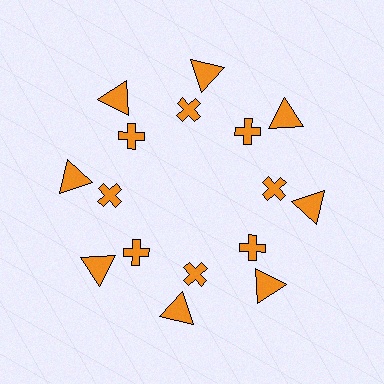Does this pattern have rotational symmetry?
Yes, this pattern has 8-fold rotational symmetry. It looks the same after rotating 45 degrees around the center.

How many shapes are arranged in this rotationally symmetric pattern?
There are 16 shapes, arranged in 8 groups of 2.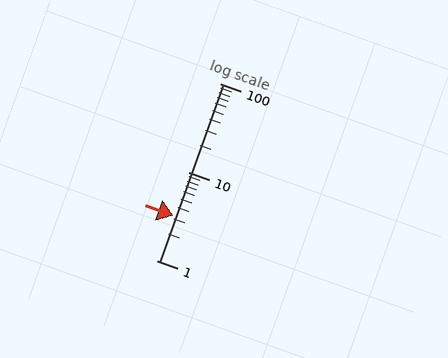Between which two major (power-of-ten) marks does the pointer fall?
The pointer is between 1 and 10.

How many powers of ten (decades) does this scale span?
The scale spans 2 decades, from 1 to 100.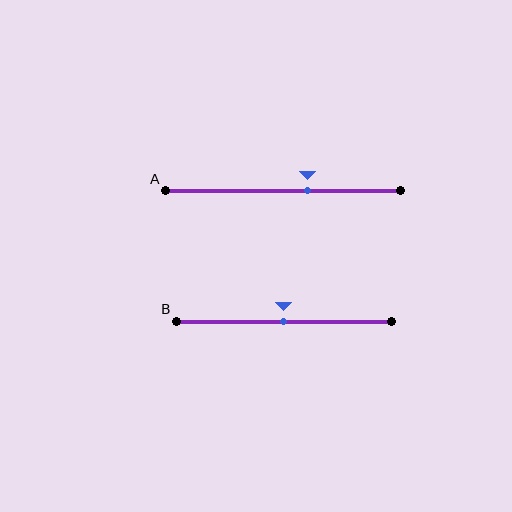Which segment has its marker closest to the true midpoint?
Segment B has its marker closest to the true midpoint.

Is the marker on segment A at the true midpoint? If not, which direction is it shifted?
No, the marker on segment A is shifted to the right by about 11% of the segment length.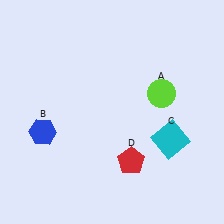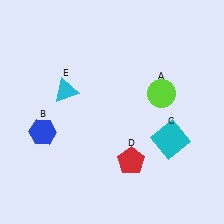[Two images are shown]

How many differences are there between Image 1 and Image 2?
There is 1 difference between the two images.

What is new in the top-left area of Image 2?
A cyan triangle (E) was added in the top-left area of Image 2.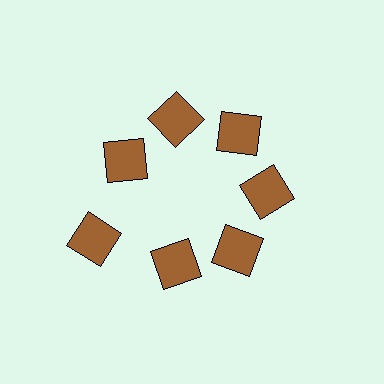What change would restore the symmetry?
The symmetry would be restored by moving it inward, back onto the ring so that all 7 squares sit at equal angles and equal distance from the center.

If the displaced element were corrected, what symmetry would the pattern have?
It would have 7-fold rotational symmetry — the pattern would map onto itself every 51 degrees.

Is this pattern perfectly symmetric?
No. The 7 brown squares are arranged in a ring, but one element near the 8 o'clock position is pushed outward from the center, breaking the 7-fold rotational symmetry.